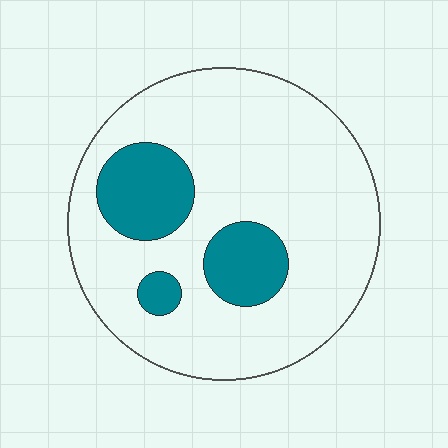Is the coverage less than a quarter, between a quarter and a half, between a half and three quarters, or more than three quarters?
Less than a quarter.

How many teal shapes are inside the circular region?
3.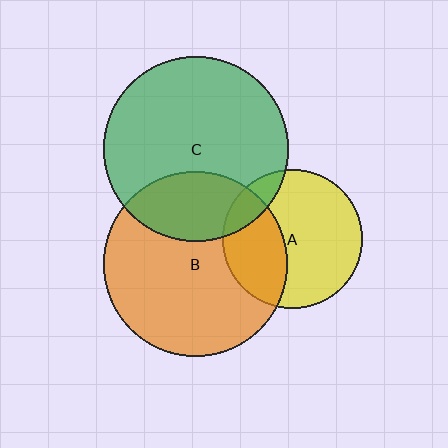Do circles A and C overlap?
Yes.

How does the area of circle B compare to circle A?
Approximately 1.8 times.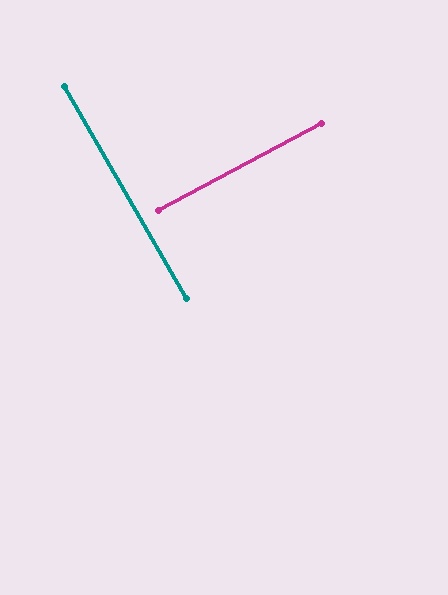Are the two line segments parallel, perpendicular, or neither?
Perpendicular — they meet at approximately 88°.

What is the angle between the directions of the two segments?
Approximately 88 degrees.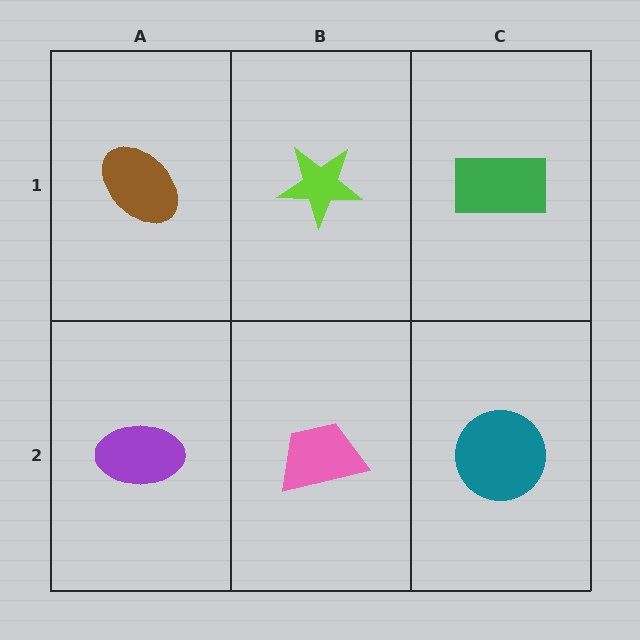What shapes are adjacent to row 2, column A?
A brown ellipse (row 1, column A), a pink trapezoid (row 2, column B).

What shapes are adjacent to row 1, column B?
A pink trapezoid (row 2, column B), a brown ellipse (row 1, column A), a green rectangle (row 1, column C).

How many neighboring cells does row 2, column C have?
2.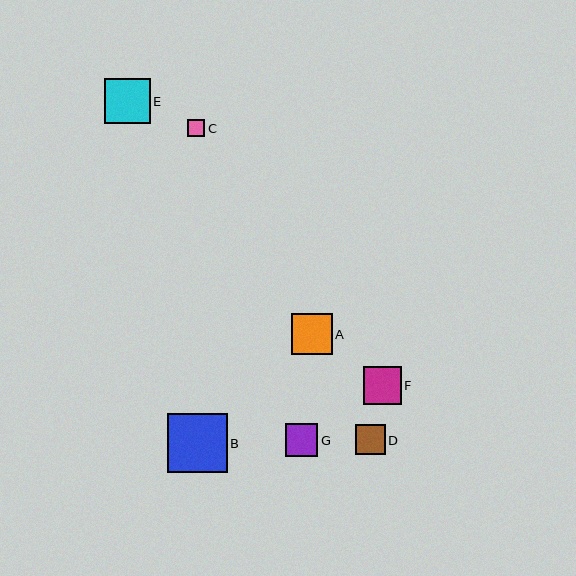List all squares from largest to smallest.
From largest to smallest: B, E, A, F, G, D, C.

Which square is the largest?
Square B is the largest with a size of approximately 60 pixels.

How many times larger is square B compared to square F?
Square B is approximately 1.6 times the size of square F.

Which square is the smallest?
Square C is the smallest with a size of approximately 17 pixels.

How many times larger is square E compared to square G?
Square E is approximately 1.4 times the size of square G.